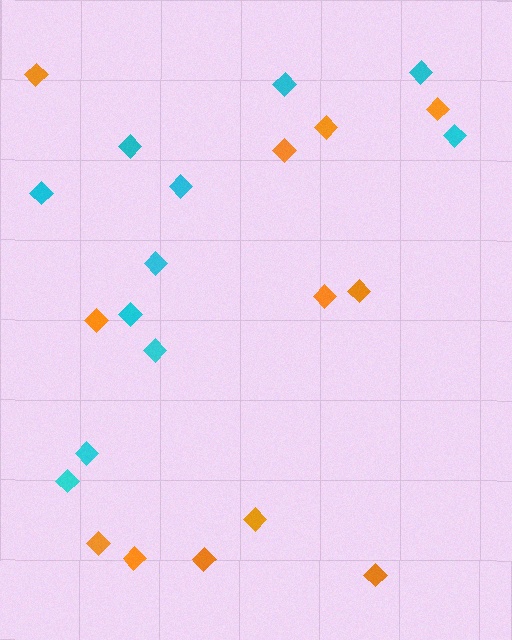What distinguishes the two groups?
There are 2 groups: one group of cyan diamonds (11) and one group of orange diamonds (12).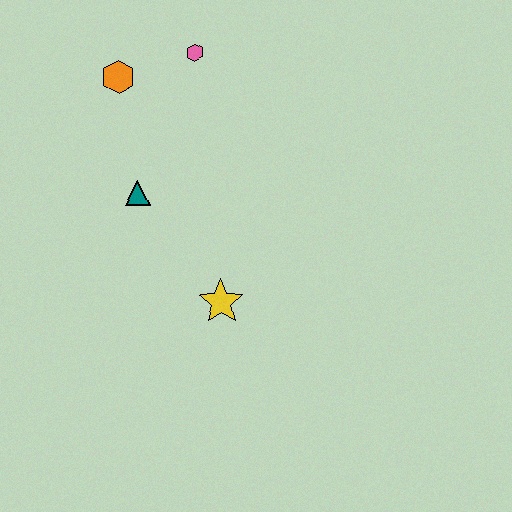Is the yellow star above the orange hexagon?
No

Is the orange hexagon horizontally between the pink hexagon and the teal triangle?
No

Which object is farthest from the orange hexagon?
The yellow star is farthest from the orange hexagon.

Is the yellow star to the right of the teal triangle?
Yes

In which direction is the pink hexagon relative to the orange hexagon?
The pink hexagon is to the right of the orange hexagon.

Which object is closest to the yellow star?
The teal triangle is closest to the yellow star.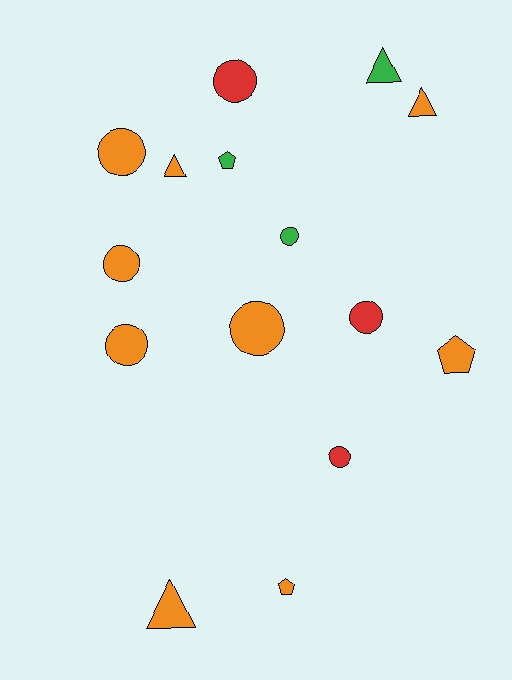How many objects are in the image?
There are 15 objects.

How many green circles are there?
There is 1 green circle.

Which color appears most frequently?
Orange, with 9 objects.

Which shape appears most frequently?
Circle, with 8 objects.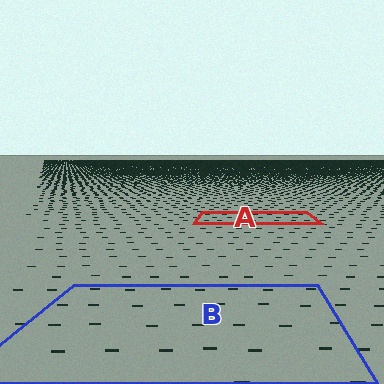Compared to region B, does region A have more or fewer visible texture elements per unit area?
Region A has more texture elements per unit area — they are packed more densely because it is farther away.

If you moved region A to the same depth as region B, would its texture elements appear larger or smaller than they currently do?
They would appear larger. At a closer depth, the same texture elements are projected at a bigger on-screen size.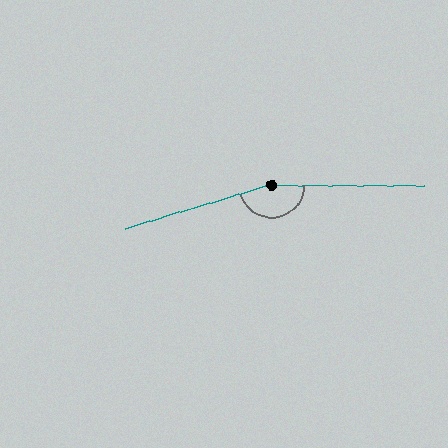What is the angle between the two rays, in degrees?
Approximately 163 degrees.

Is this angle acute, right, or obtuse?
It is obtuse.